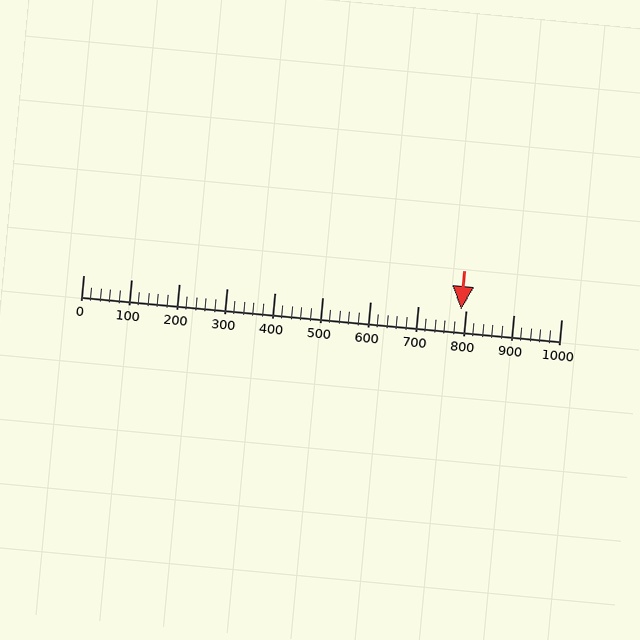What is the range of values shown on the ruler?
The ruler shows values from 0 to 1000.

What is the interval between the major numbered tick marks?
The major tick marks are spaced 100 units apart.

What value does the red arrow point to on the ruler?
The red arrow points to approximately 792.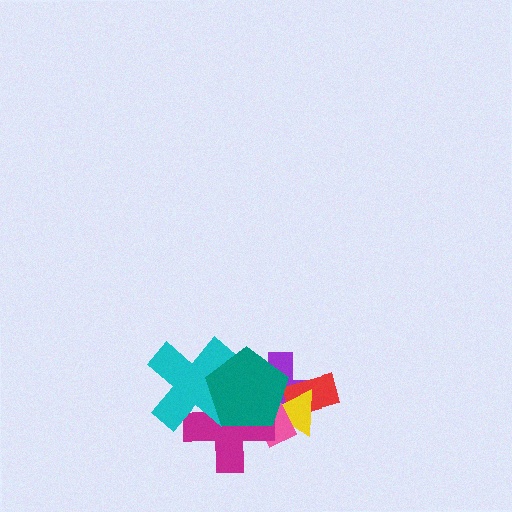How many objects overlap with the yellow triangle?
4 objects overlap with the yellow triangle.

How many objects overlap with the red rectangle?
3 objects overlap with the red rectangle.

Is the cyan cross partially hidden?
Yes, it is partially covered by another shape.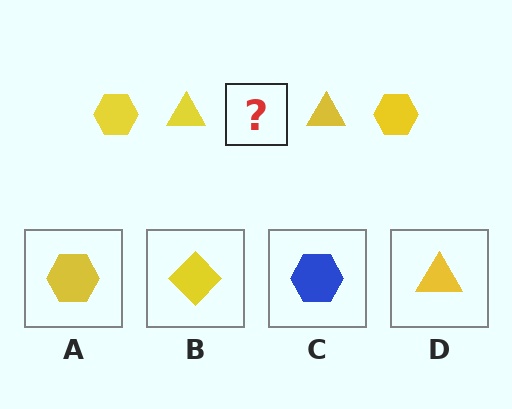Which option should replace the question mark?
Option A.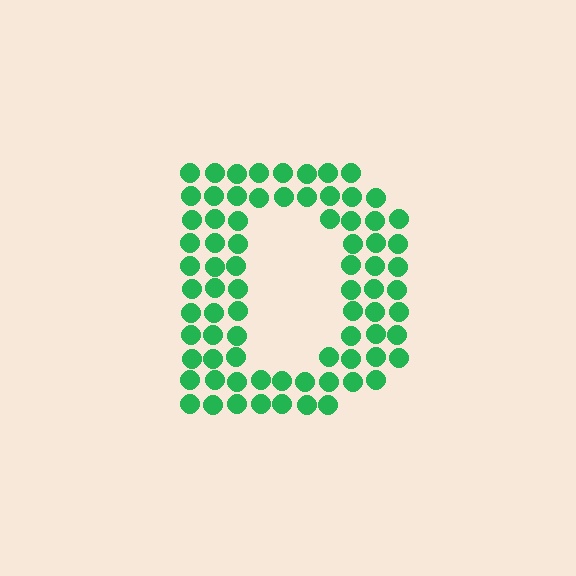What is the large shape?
The large shape is the letter D.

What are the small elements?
The small elements are circles.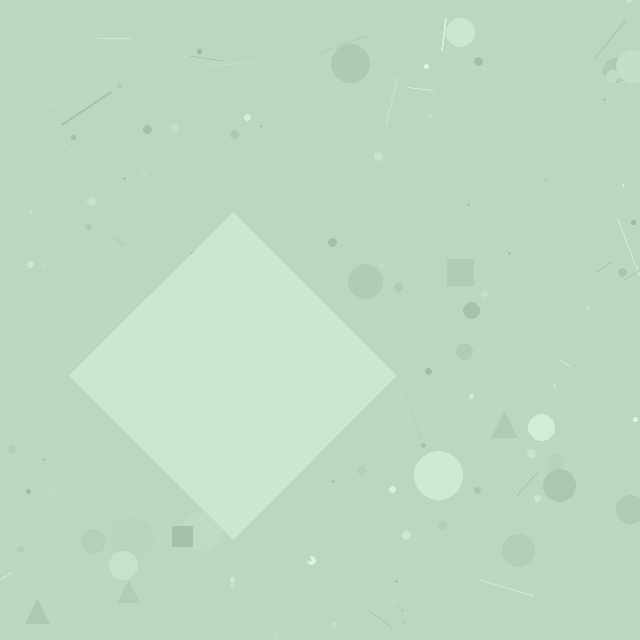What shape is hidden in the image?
A diamond is hidden in the image.